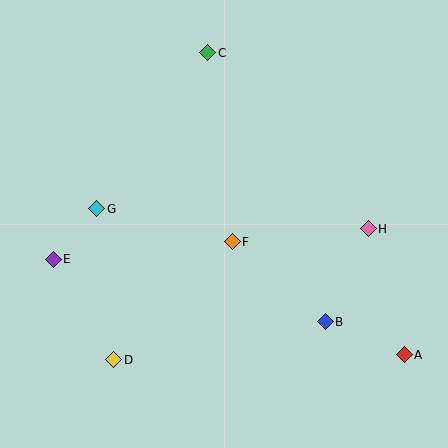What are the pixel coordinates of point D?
Point D is at (114, 360).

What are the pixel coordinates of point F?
Point F is at (232, 242).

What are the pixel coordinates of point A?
Point A is at (404, 355).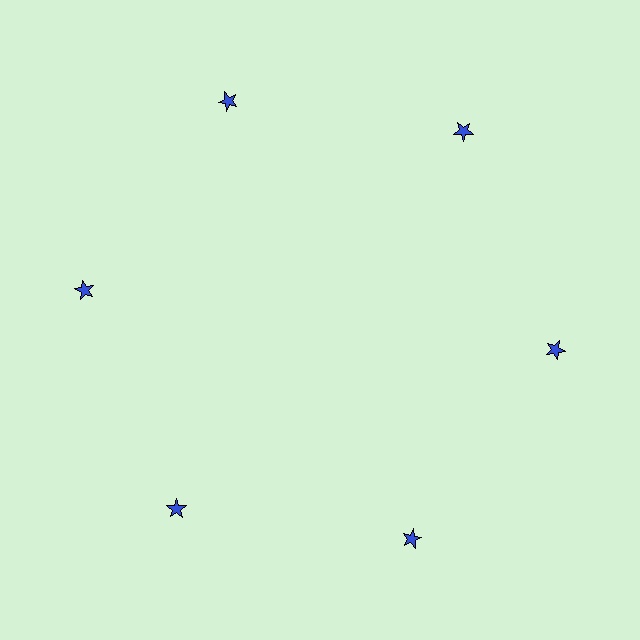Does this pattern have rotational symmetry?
Yes, this pattern has 6-fold rotational symmetry. It looks the same after rotating 60 degrees around the center.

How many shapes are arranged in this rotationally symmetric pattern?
There are 6 shapes, arranged in 6 groups of 1.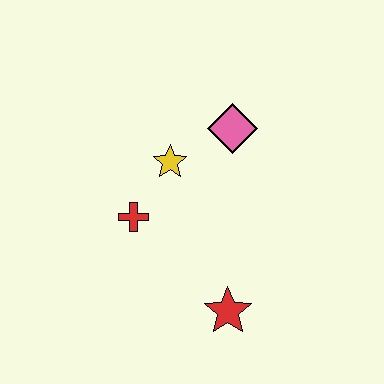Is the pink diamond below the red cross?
No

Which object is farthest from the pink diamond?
The red star is farthest from the pink diamond.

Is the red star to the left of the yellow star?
No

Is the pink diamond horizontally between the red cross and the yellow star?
No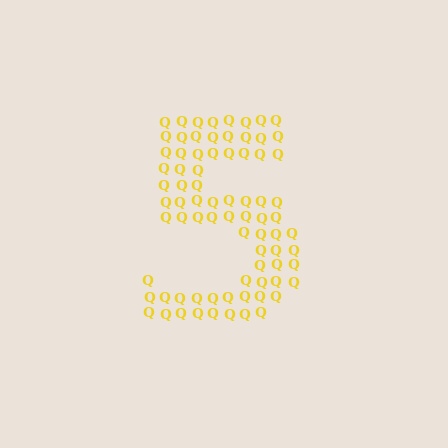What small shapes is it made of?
It is made of small letter Q's.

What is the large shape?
The large shape is the digit 5.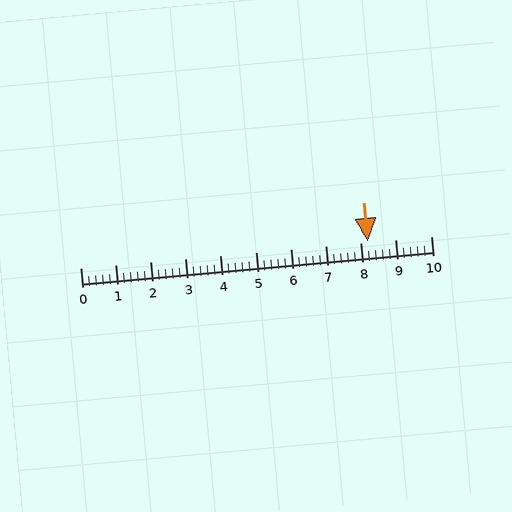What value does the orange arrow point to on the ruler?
The orange arrow points to approximately 8.2.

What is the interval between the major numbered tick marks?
The major tick marks are spaced 1 units apart.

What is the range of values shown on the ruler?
The ruler shows values from 0 to 10.